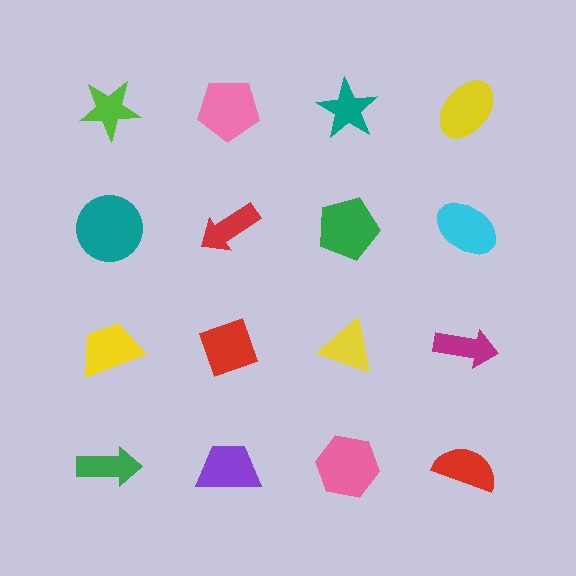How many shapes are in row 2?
4 shapes.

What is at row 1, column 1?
A lime star.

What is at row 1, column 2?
A pink pentagon.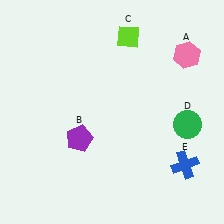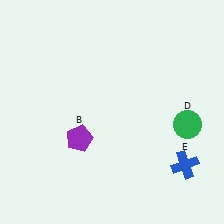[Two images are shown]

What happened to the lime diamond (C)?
The lime diamond (C) was removed in Image 2. It was in the top-right area of Image 1.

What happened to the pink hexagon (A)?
The pink hexagon (A) was removed in Image 2. It was in the top-right area of Image 1.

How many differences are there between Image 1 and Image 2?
There are 2 differences between the two images.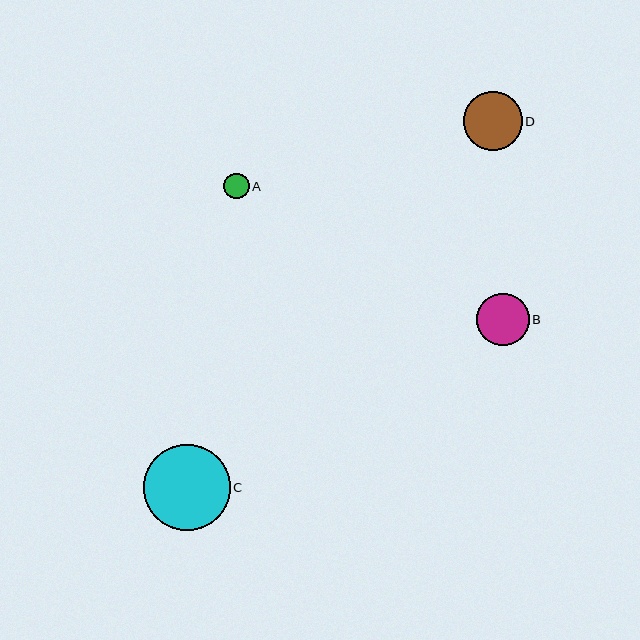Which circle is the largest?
Circle C is the largest with a size of approximately 86 pixels.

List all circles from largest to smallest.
From largest to smallest: C, D, B, A.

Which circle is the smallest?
Circle A is the smallest with a size of approximately 25 pixels.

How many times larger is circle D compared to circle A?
Circle D is approximately 2.3 times the size of circle A.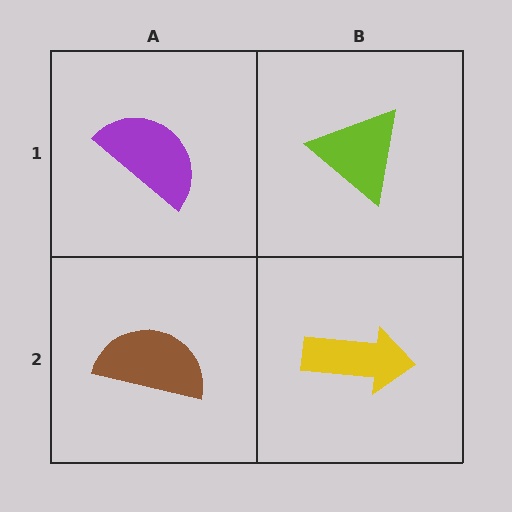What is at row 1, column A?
A purple semicircle.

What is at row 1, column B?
A lime triangle.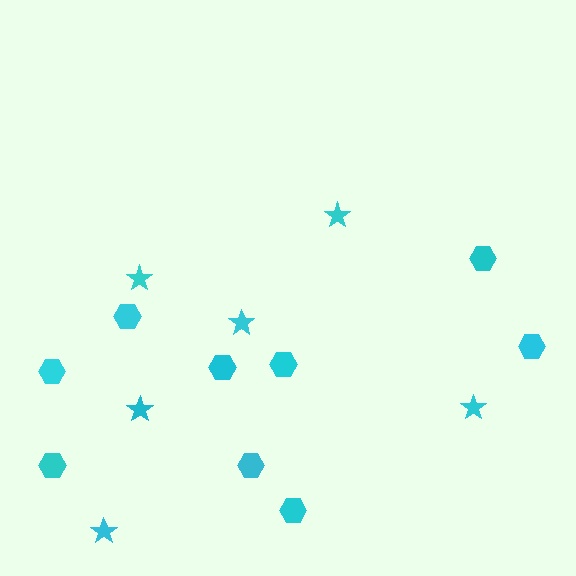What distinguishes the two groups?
There are 2 groups: one group of hexagons (9) and one group of stars (6).